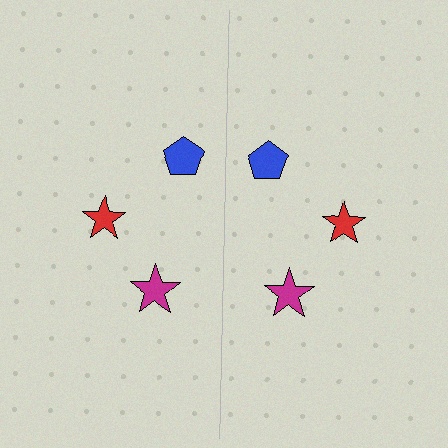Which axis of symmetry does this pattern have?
The pattern has a vertical axis of symmetry running through the center of the image.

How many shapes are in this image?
There are 6 shapes in this image.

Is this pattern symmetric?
Yes, this pattern has bilateral (reflection) symmetry.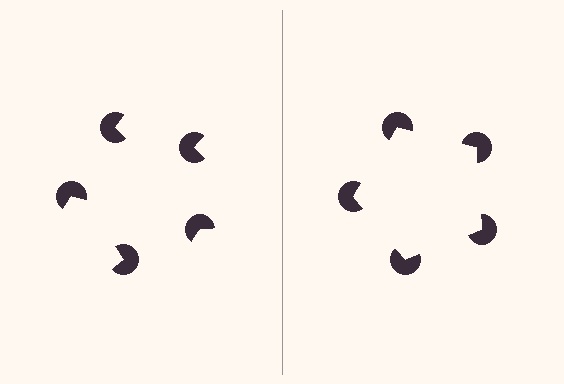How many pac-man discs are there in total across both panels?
10 — 5 on each side.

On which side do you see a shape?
An illusory pentagon appears on the right side. On the left side the wedge cuts are rotated, so no coherent shape forms.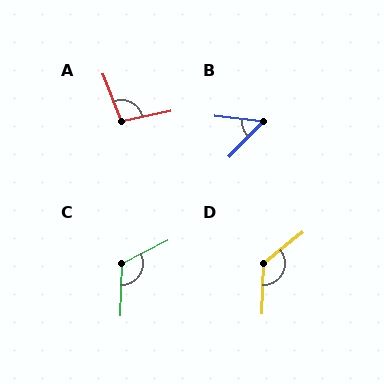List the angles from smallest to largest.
B (52°), A (98°), C (118°), D (131°).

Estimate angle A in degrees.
Approximately 98 degrees.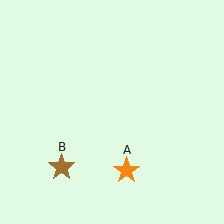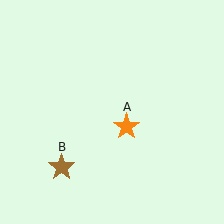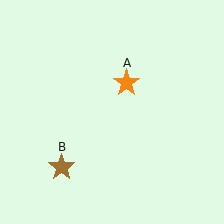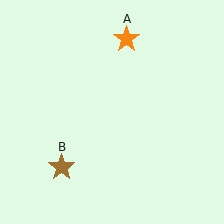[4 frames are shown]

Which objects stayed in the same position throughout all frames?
Brown star (object B) remained stationary.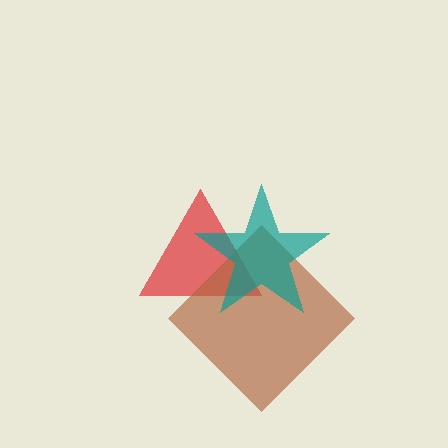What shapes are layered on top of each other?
The layered shapes are: a red triangle, a brown diamond, a teal star.